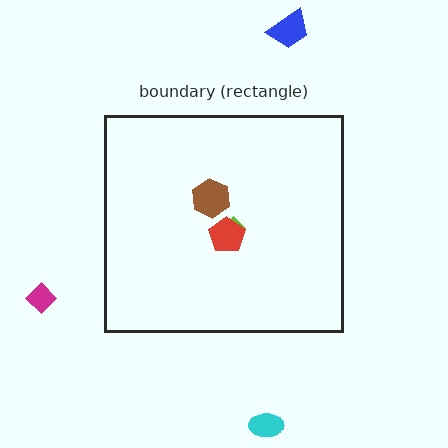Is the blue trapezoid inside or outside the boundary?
Outside.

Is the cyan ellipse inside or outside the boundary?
Outside.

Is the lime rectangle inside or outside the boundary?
Inside.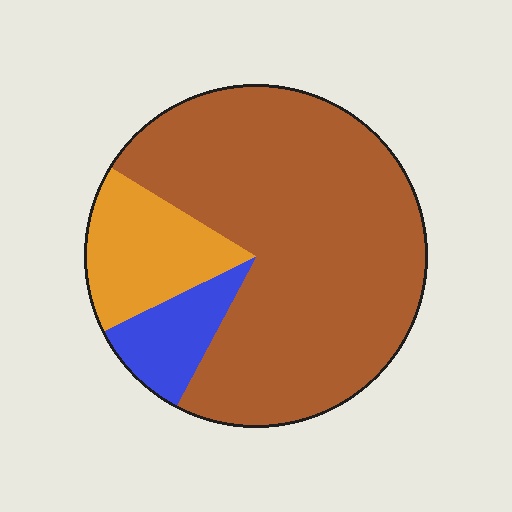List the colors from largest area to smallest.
From largest to smallest: brown, orange, blue.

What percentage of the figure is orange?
Orange covers about 15% of the figure.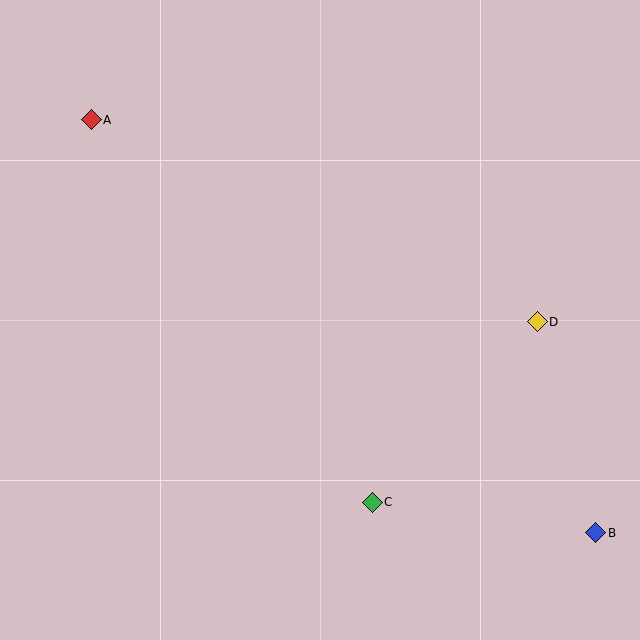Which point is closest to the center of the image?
Point C at (372, 502) is closest to the center.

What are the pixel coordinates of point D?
Point D is at (537, 322).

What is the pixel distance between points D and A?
The distance between D and A is 490 pixels.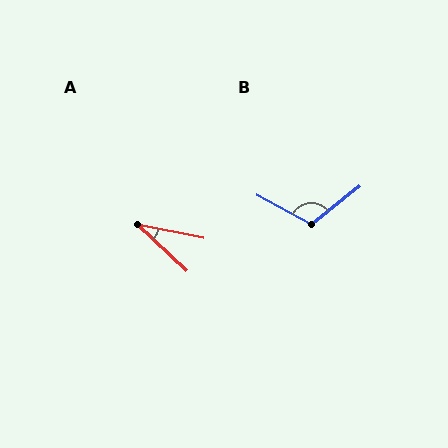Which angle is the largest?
B, at approximately 113 degrees.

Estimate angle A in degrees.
Approximately 31 degrees.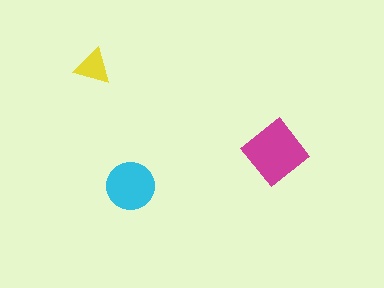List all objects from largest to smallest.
The magenta diamond, the cyan circle, the yellow triangle.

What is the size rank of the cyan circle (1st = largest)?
2nd.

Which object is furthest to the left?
The yellow triangle is leftmost.